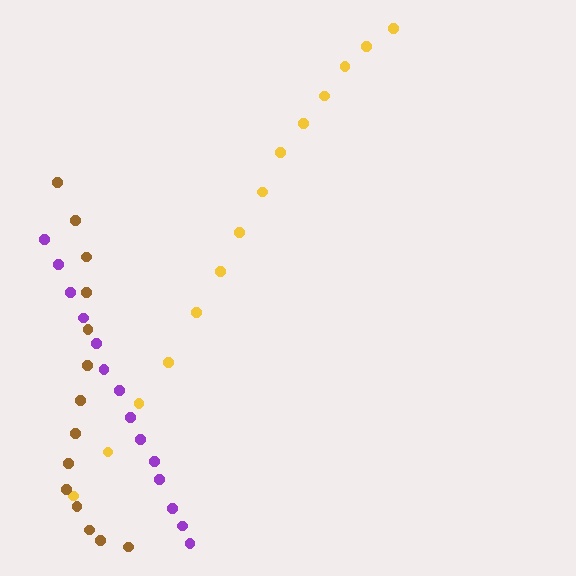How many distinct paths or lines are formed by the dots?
There are 3 distinct paths.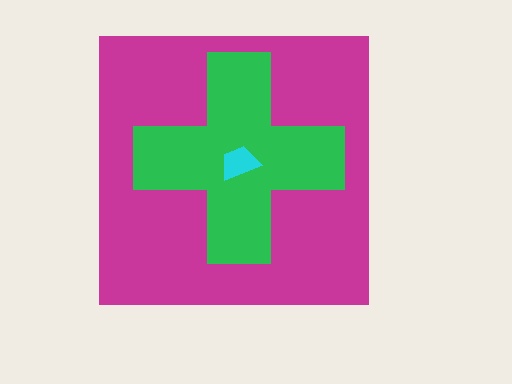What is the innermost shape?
The cyan trapezoid.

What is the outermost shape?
The magenta square.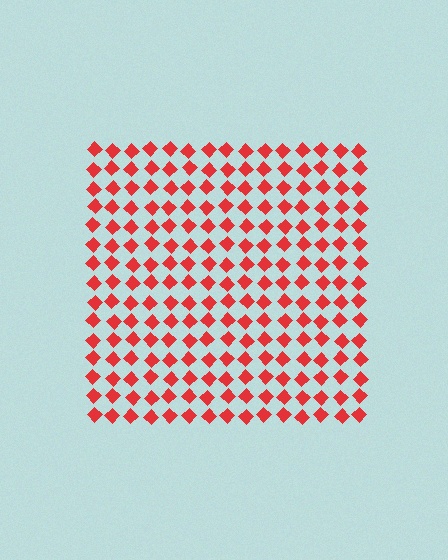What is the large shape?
The large shape is a square.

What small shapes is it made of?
It is made of small diamonds.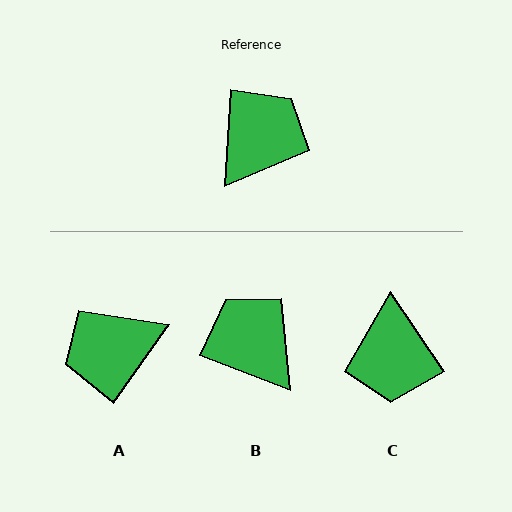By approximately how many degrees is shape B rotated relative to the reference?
Approximately 73 degrees counter-clockwise.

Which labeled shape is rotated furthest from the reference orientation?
A, about 148 degrees away.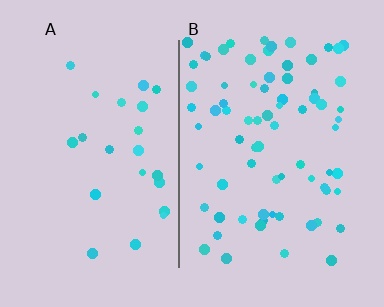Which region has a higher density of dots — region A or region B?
B (the right).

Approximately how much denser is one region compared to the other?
Approximately 3.1× — region B over region A.